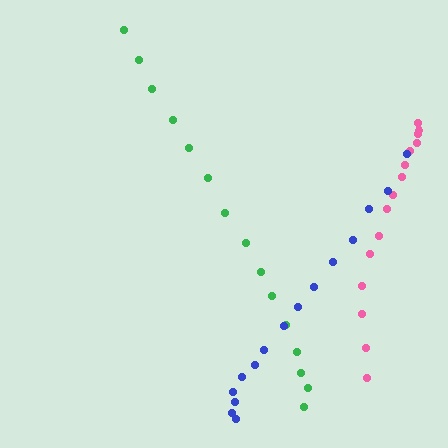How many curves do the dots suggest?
There are 3 distinct paths.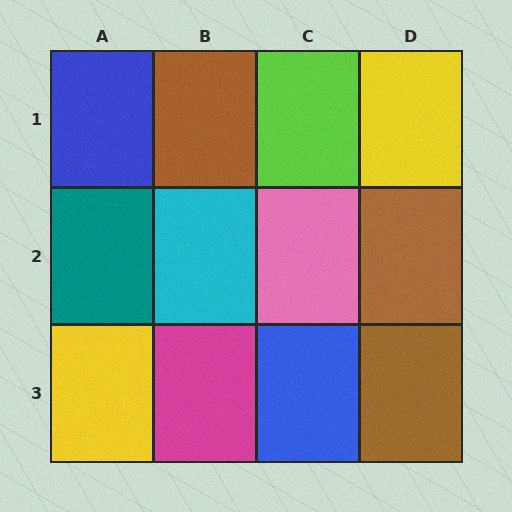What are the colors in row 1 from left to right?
Blue, brown, lime, yellow.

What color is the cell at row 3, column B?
Magenta.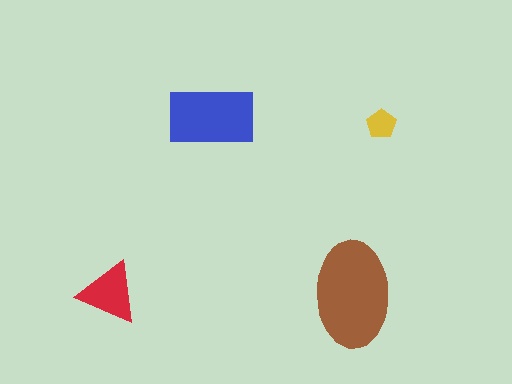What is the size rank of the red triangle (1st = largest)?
3rd.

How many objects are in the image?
There are 4 objects in the image.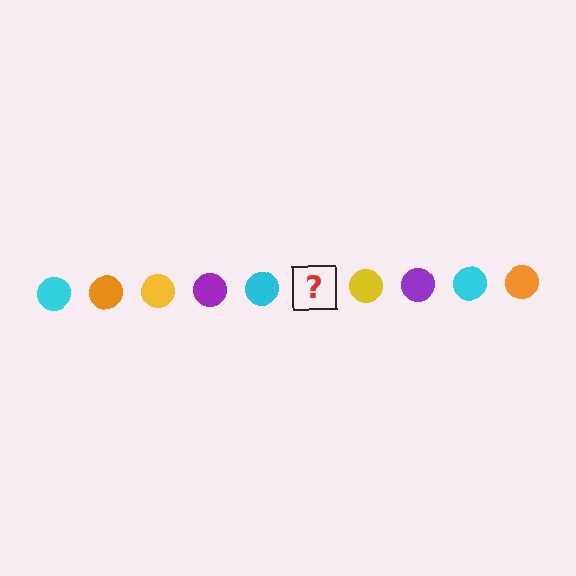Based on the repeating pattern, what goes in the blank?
The blank should be an orange circle.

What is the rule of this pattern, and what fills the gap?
The rule is that the pattern cycles through cyan, orange, yellow, purple circles. The gap should be filled with an orange circle.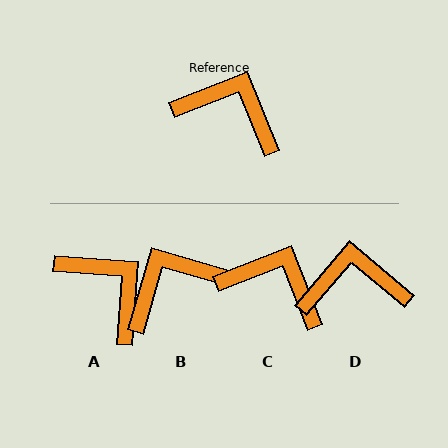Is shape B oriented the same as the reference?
No, it is off by about 52 degrees.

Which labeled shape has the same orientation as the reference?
C.